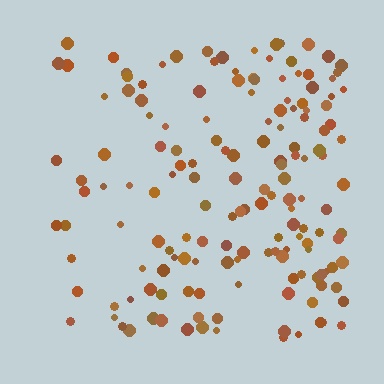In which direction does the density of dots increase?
From left to right, with the right side densest.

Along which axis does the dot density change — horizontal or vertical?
Horizontal.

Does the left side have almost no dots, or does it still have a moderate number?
Still a moderate number, just noticeably fewer than the right.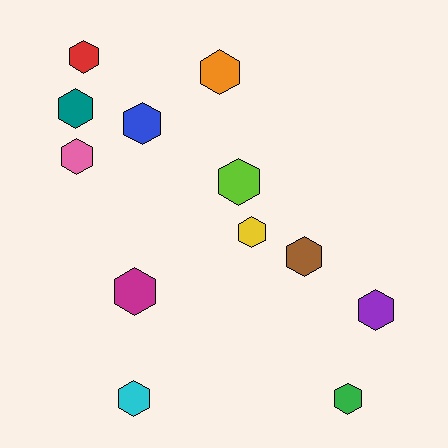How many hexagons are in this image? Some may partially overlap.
There are 12 hexagons.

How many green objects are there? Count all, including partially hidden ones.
There is 1 green object.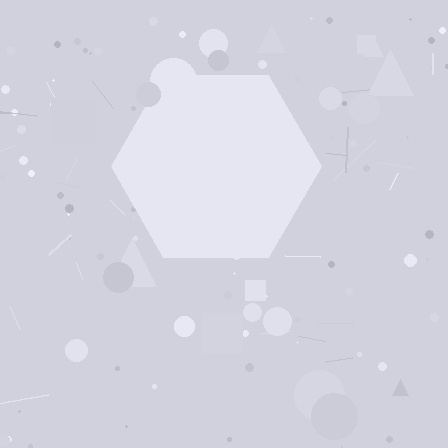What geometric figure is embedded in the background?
A hexagon is embedded in the background.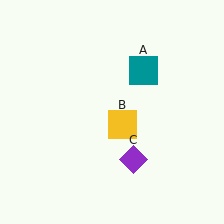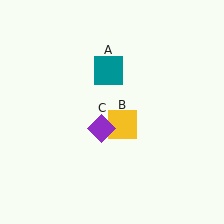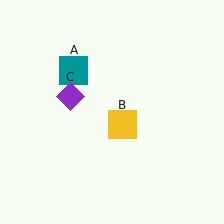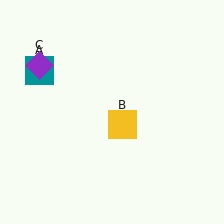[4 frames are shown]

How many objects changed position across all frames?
2 objects changed position: teal square (object A), purple diamond (object C).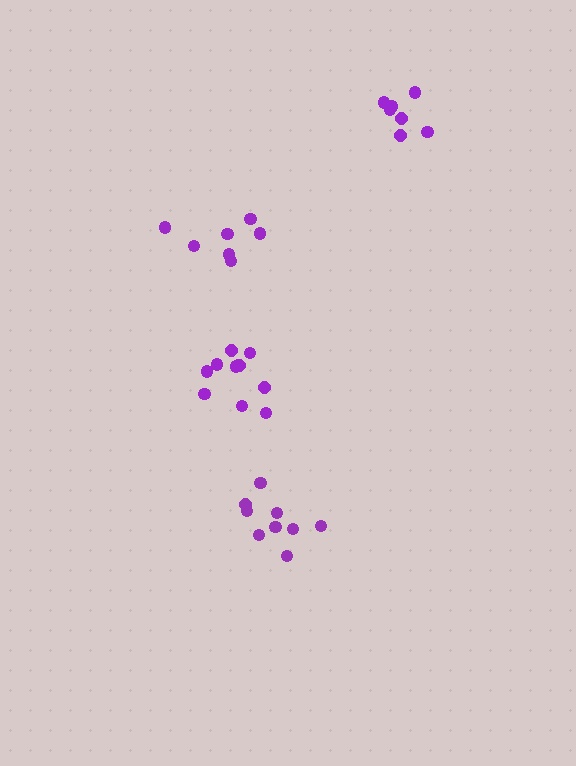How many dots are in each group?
Group 1: 7 dots, Group 2: 11 dots, Group 3: 9 dots, Group 4: 7 dots (34 total).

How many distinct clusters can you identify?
There are 4 distinct clusters.